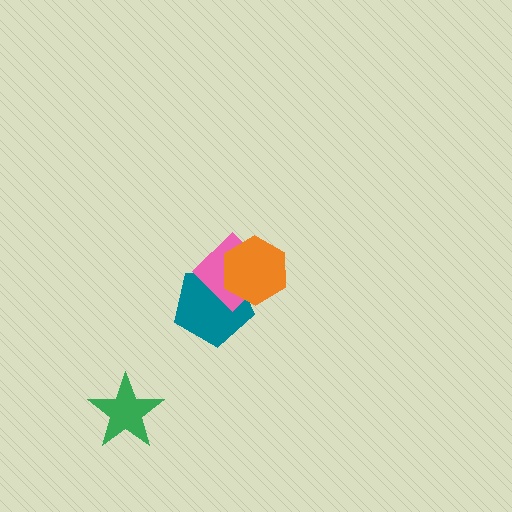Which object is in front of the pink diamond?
The orange hexagon is in front of the pink diamond.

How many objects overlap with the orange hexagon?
2 objects overlap with the orange hexagon.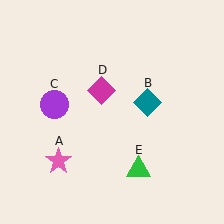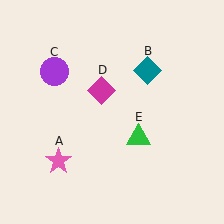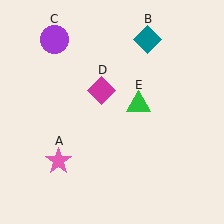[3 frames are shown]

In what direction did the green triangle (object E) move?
The green triangle (object E) moved up.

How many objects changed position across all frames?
3 objects changed position: teal diamond (object B), purple circle (object C), green triangle (object E).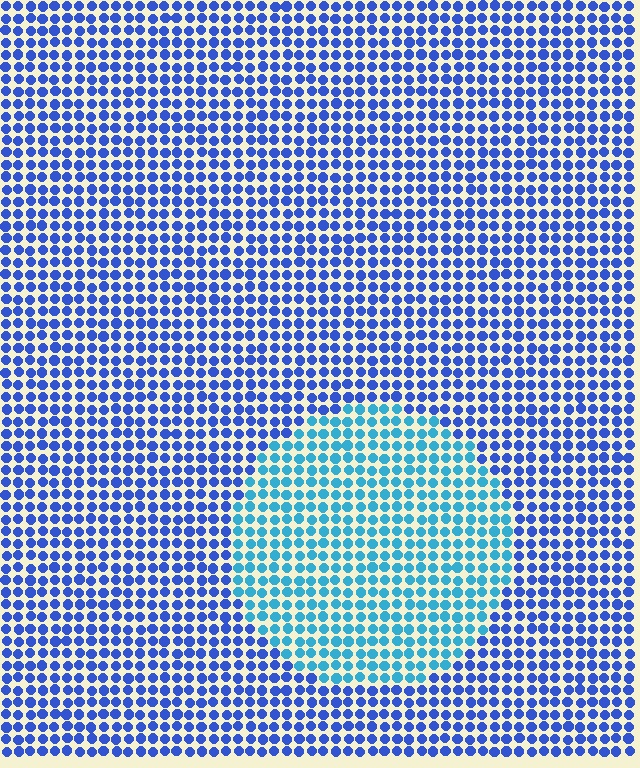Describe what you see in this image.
The image is filled with small blue elements in a uniform arrangement. A circle-shaped region is visible where the elements are tinted to a slightly different hue, forming a subtle color boundary.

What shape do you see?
I see a circle.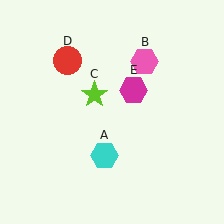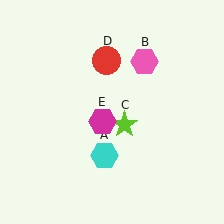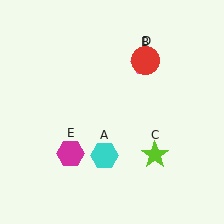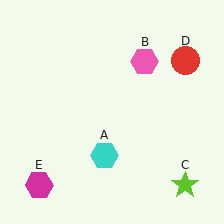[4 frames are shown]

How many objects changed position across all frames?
3 objects changed position: lime star (object C), red circle (object D), magenta hexagon (object E).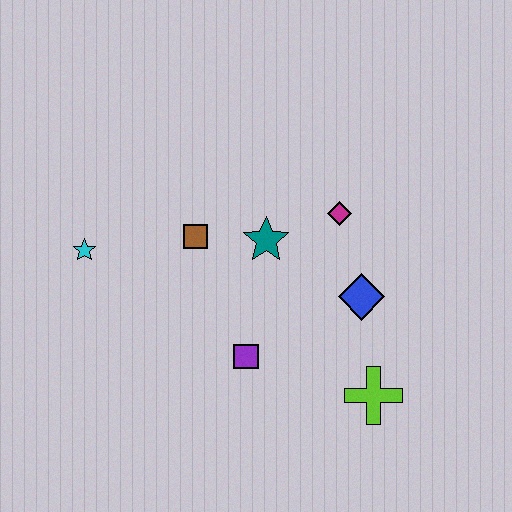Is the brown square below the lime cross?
No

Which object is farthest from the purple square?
The cyan star is farthest from the purple square.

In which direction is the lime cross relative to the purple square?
The lime cross is to the right of the purple square.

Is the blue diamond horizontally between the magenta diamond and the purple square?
No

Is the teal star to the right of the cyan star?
Yes